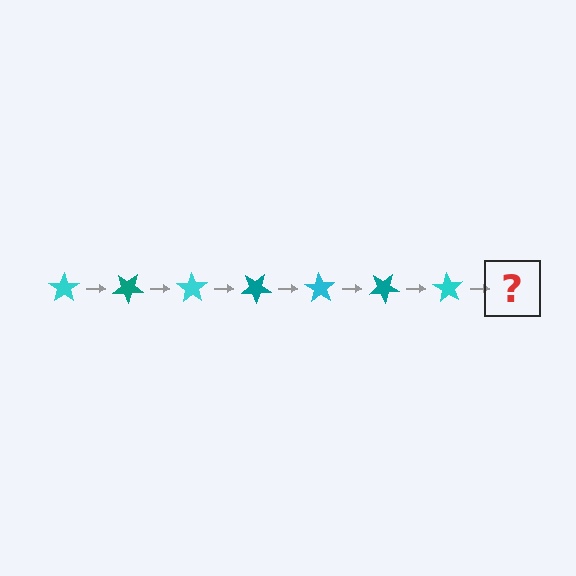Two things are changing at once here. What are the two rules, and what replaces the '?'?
The two rules are that it rotates 35 degrees each step and the color cycles through cyan and teal. The '?' should be a teal star, rotated 245 degrees from the start.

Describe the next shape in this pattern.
It should be a teal star, rotated 245 degrees from the start.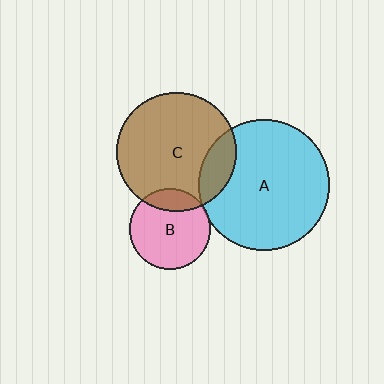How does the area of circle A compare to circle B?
Approximately 2.6 times.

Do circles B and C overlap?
Yes.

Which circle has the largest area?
Circle A (cyan).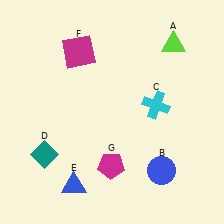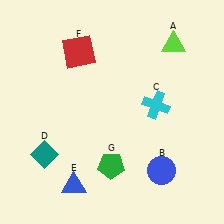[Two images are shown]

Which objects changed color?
F changed from magenta to red. G changed from magenta to green.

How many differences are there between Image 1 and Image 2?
There are 2 differences between the two images.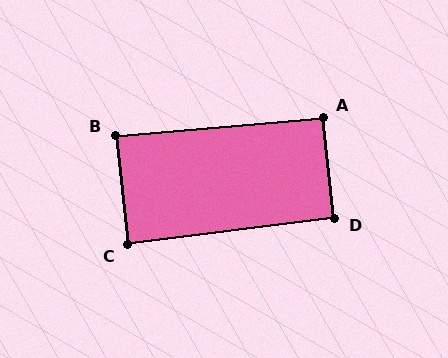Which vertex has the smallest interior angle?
B, at approximately 89 degrees.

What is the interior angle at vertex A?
Approximately 91 degrees (approximately right).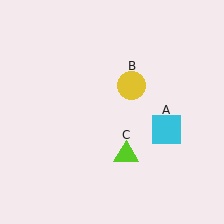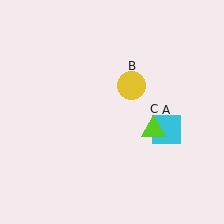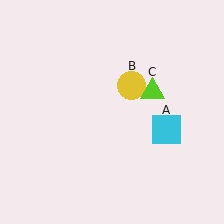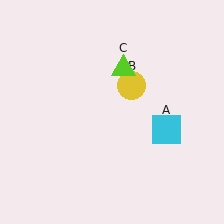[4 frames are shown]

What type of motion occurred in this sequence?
The lime triangle (object C) rotated counterclockwise around the center of the scene.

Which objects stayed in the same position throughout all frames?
Cyan square (object A) and yellow circle (object B) remained stationary.